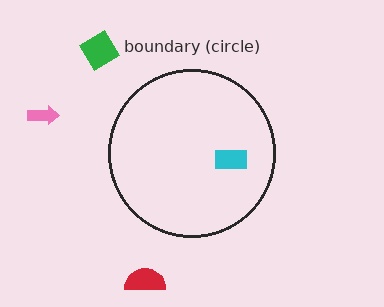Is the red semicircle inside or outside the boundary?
Outside.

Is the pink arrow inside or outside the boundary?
Outside.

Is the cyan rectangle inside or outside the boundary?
Inside.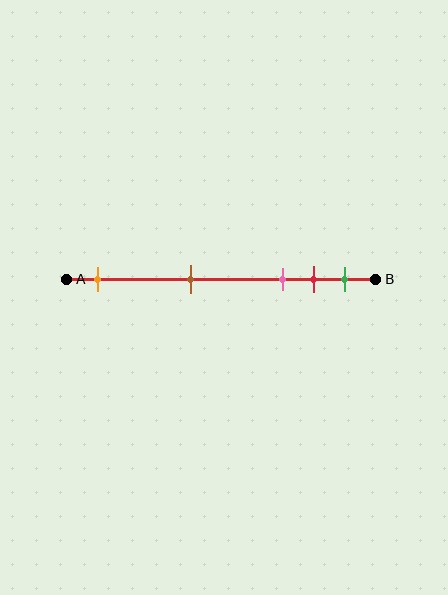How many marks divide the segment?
There are 5 marks dividing the segment.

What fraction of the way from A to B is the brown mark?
The brown mark is approximately 40% (0.4) of the way from A to B.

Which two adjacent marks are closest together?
The red and green marks are the closest adjacent pair.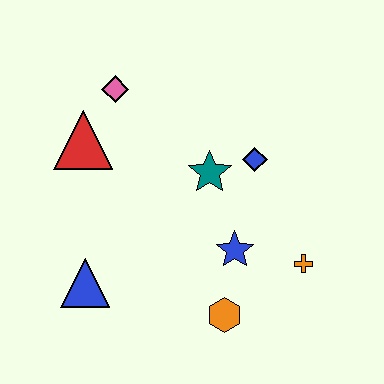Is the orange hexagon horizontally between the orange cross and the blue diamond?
No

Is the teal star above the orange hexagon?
Yes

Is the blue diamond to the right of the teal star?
Yes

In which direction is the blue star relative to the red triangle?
The blue star is to the right of the red triangle.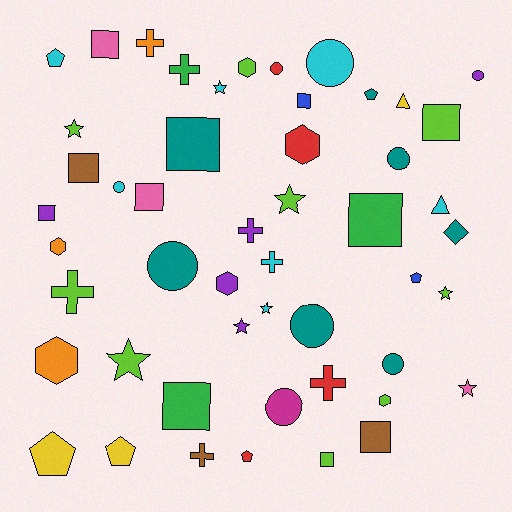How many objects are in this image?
There are 50 objects.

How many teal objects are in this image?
There are 7 teal objects.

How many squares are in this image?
There are 11 squares.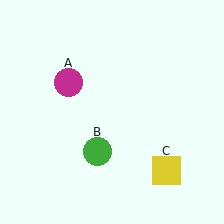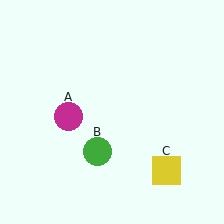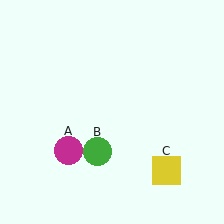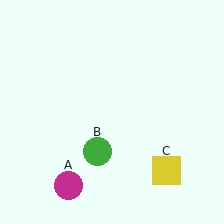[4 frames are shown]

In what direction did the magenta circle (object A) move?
The magenta circle (object A) moved down.